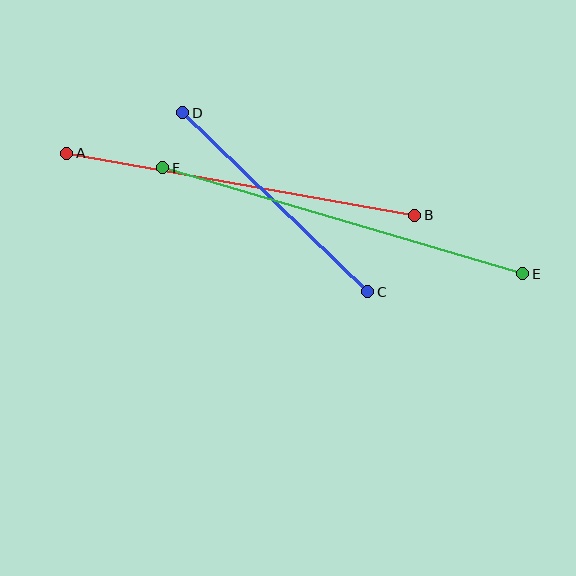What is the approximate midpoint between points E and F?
The midpoint is at approximately (343, 221) pixels.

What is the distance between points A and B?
The distance is approximately 353 pixels.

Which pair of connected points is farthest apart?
Points E and F are farthest apart.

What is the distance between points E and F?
The distance is approximately 376 pixels.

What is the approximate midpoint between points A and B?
The midpoint is at approximately (241, 184) pixels.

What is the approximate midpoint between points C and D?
The midpoint is at approximately (275, 202) pixels.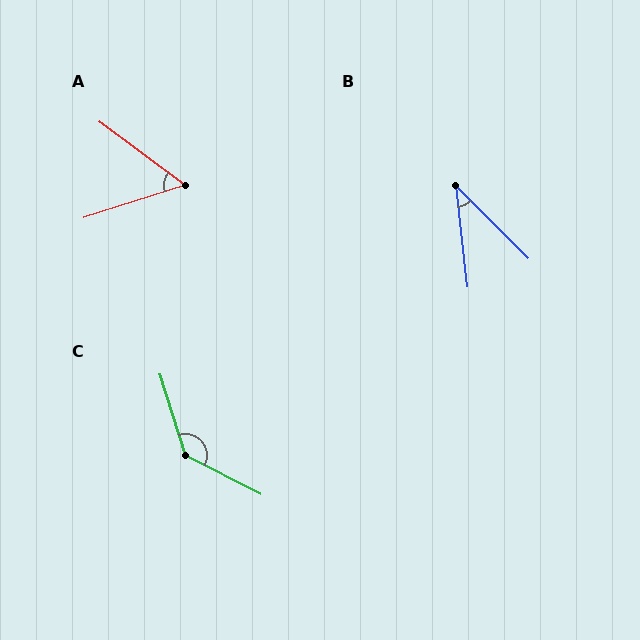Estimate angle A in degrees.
Approximately 54 degrees.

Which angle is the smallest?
B, at approximately 38 degrees.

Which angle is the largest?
C, at approximately 135 degrees.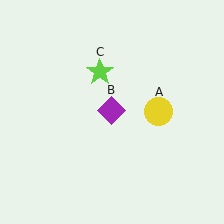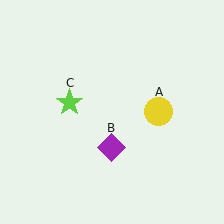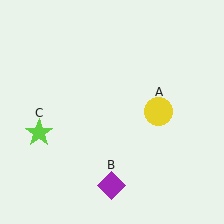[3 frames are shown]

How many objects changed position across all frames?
2 objects changed position: purple diamond (object B), lime star (object C).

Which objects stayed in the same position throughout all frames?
Yellow circle (object A) remained stationary.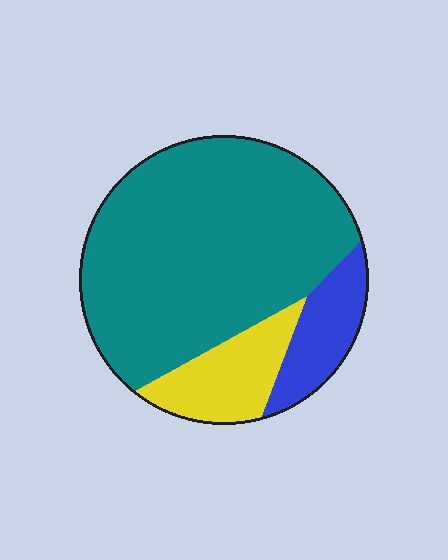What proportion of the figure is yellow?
Yellow covers around 15% of the figure.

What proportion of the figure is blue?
Blue takes up about one eighth (1/8) of the figure.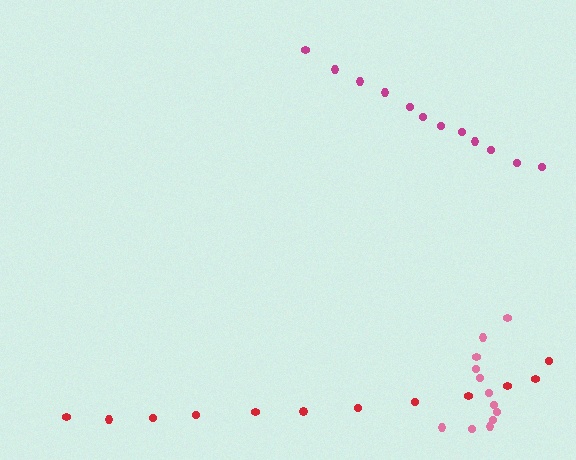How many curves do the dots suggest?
There are 3 distinct paths.